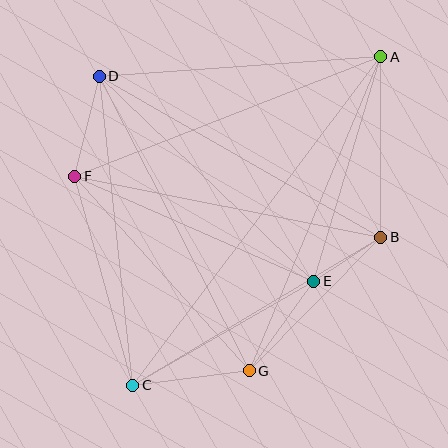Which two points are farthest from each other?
Points A and C are farthest from each other.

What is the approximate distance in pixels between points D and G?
The distance between D and G is approximately 330 pixels.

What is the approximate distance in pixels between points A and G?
The distance between A and G is approximately 340 pixels.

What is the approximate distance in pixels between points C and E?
The distance between C and E is approximately 209 pixels.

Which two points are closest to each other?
Points B and E are closest to each other.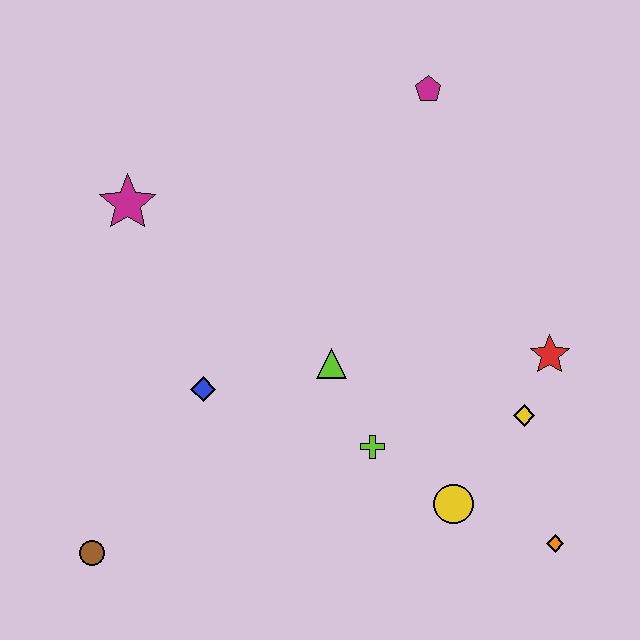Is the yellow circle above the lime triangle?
No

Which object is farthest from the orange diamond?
The magenta star is farthest from the orange diamond.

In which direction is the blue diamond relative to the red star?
The blue diamond is to the left of the red star.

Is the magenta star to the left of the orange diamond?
Yes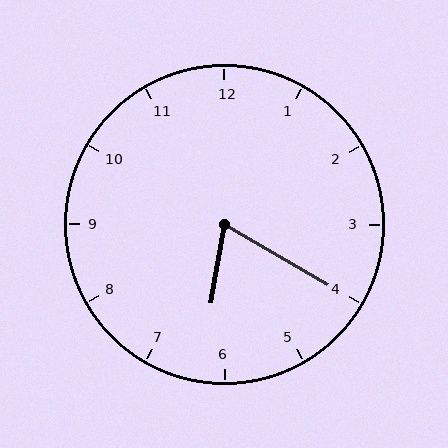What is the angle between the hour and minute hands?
Approximately 70 degrees.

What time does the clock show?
6:20.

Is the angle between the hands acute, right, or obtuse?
It is acute.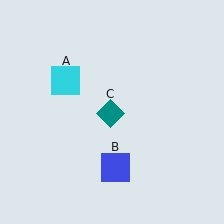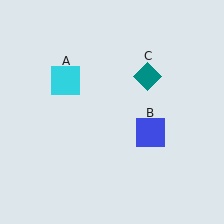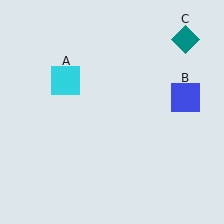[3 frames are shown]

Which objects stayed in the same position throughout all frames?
Cyan square (object A) remained stationary.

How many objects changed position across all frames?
2 objects changed position: blue square (object B), teal diamond (object C).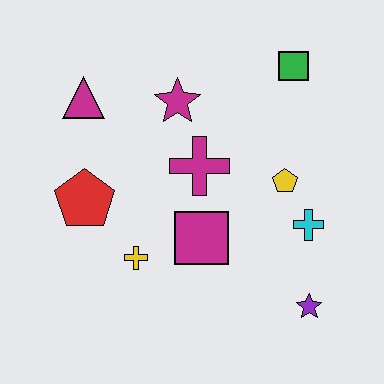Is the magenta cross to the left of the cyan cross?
Yes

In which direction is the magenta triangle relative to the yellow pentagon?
The magenta triangle is to the left of the yellow pentagon.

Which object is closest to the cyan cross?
The yellow pentagon is closest to the cyan cross.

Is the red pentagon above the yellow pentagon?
No